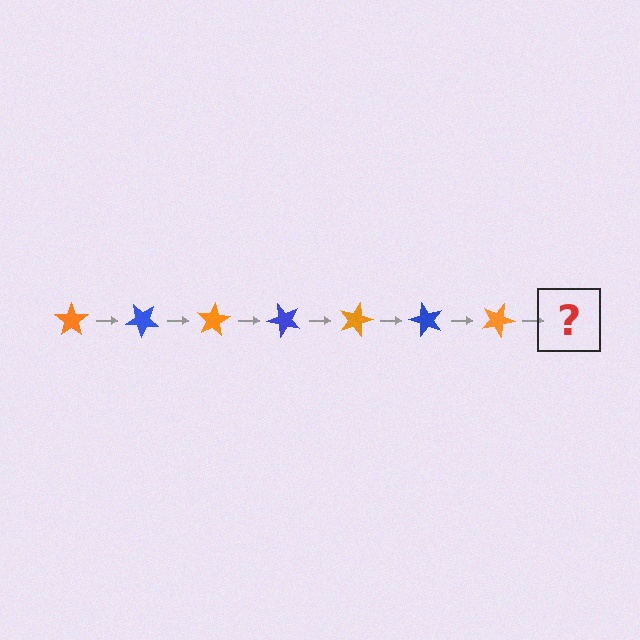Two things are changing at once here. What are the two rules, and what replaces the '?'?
The two rules are that it rotates 40 degrees each step and the color cycles through orange and blue. The '?' should be a blue star, rotated 280 degrees from the start.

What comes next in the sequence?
The next element should be a blue star, rotated 280 degrees from the start.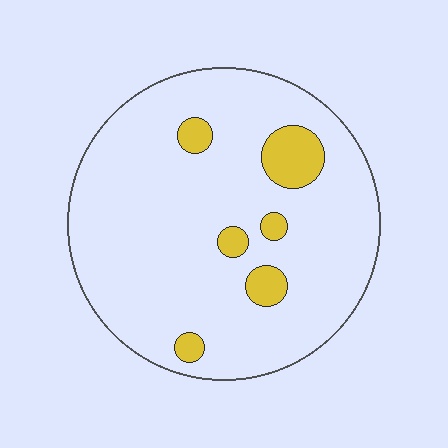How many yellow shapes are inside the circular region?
6.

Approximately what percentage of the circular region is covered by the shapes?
Approximately 10%.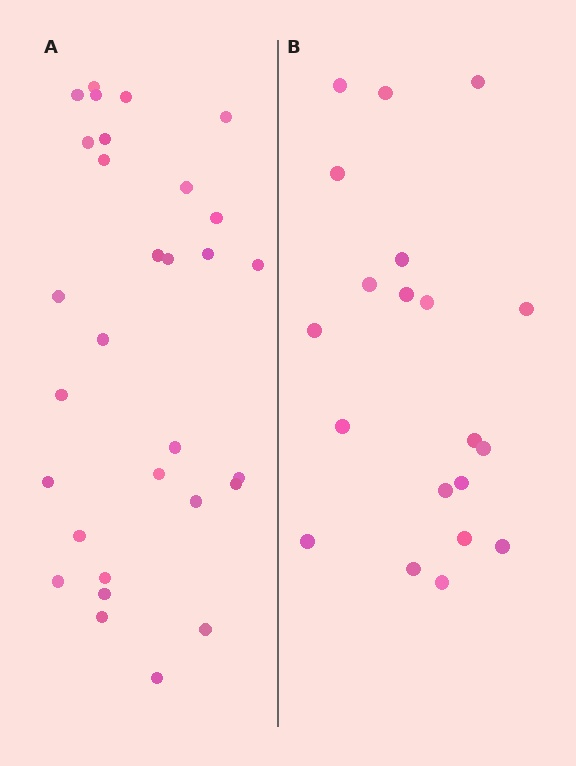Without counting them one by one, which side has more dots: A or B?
Region A (the left region) has more dots.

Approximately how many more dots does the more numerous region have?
Region A has roughly 10 or so more dots than region B.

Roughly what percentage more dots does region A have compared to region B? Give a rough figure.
About 50% more.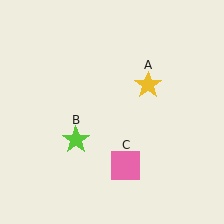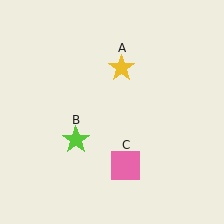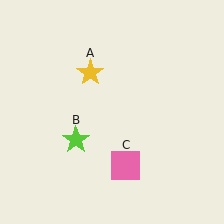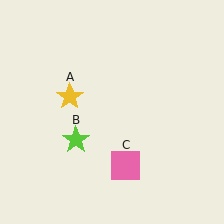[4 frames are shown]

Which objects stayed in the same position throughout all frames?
Lime star (object B) and pink square (object C) remained stationary.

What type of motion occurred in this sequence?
The yellow star (object A) rotated counterclockwise around the center of the scene.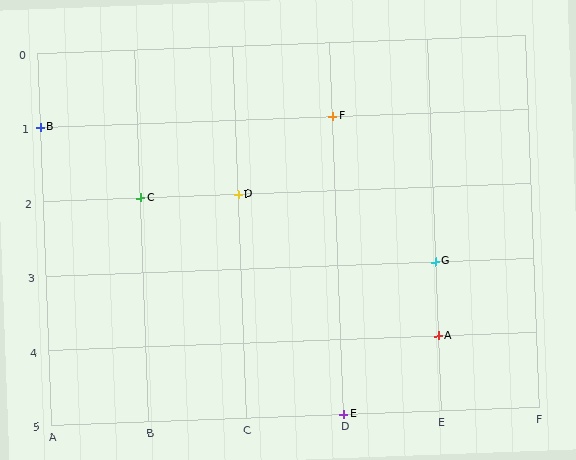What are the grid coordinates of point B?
Point B is at grid coordinates (A, 1).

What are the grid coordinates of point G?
Point G is at grid coordinates (E, 3).